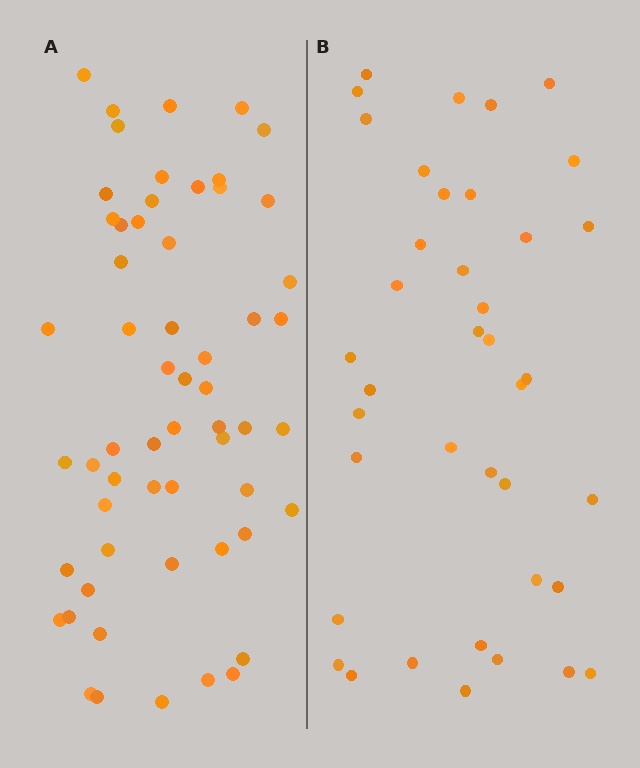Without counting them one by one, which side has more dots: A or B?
Region A (the left region) has more dots.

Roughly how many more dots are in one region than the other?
Region A has approximately 20 more dots than region B.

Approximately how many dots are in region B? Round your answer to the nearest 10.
About 40 dots. (The exact count is 39, which rounds to 40.)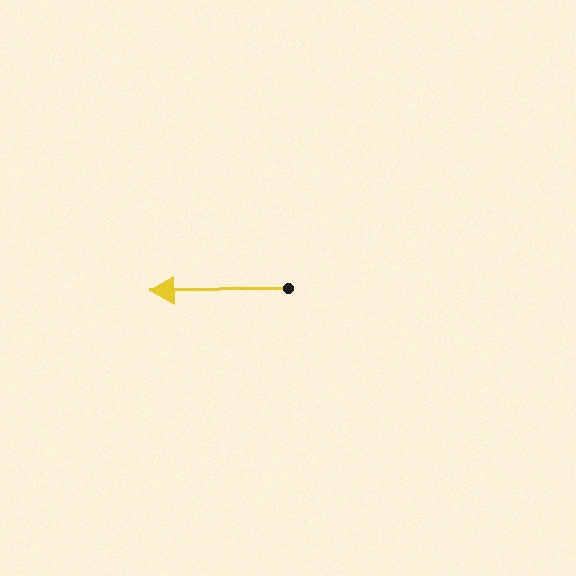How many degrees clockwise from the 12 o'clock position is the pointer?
Approximately 269 degrees.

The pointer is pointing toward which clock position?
Roughly 9 o'clock.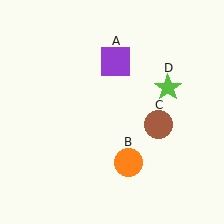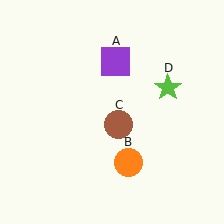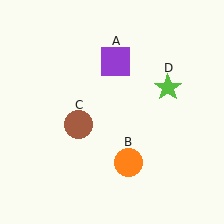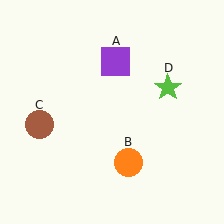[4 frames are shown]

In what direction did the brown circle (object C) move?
The brown circle (object C) moved left.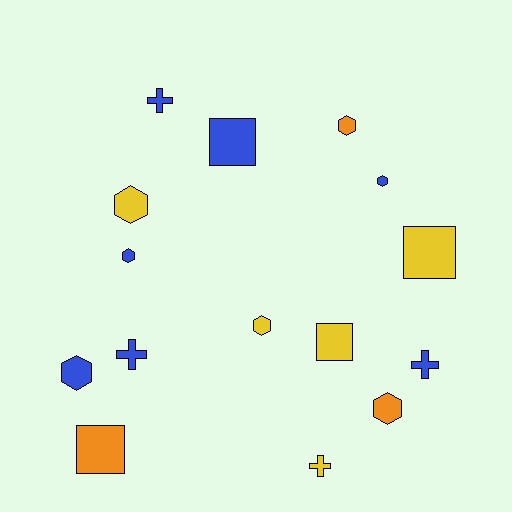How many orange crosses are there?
There are no orange crosses.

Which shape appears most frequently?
Hexagon, with 7 objects.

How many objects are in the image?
There are 15 objects.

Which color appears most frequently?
Blue, with 7 objects.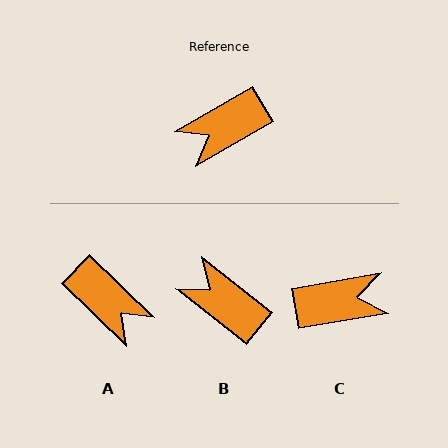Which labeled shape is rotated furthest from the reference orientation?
C, about 159 degrees away.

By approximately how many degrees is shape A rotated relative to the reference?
Approximately 106 degrees counter-clockwise.